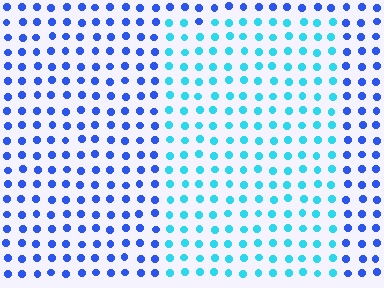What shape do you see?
I see a rectangle.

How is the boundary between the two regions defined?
The boundary is defined purely by a slight shift in hue (about 41 degrees). Spacing, size, and orientation are identical on both sides.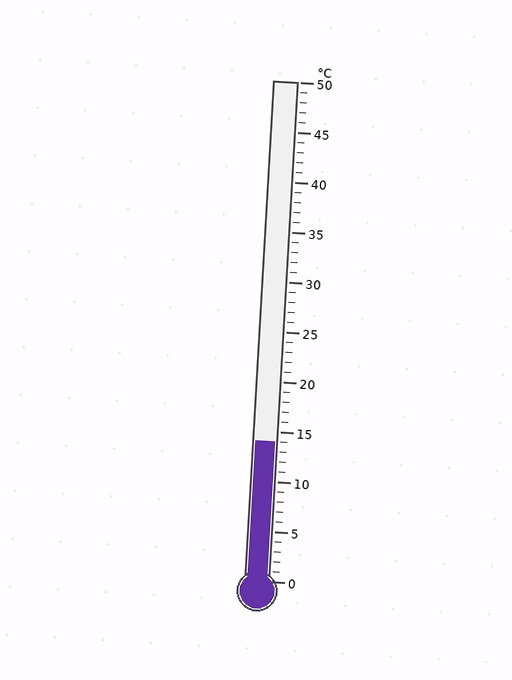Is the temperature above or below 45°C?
The temperature is below 45°C.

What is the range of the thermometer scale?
The thermometer scale ranges from 0°C to 50°C.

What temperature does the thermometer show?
The thermometer shows approximately 14°C.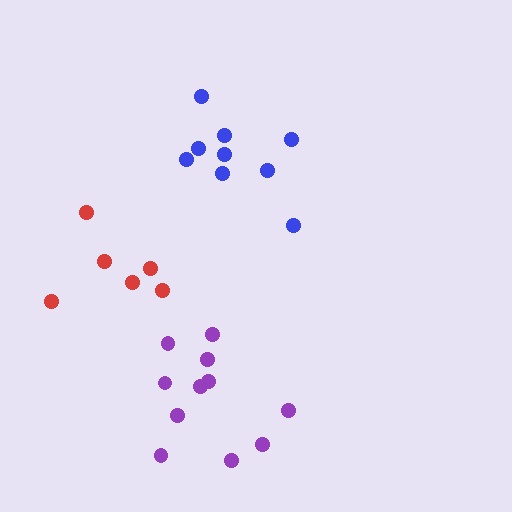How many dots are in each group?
Group 1: 6 dots, Group 2: 9 dots, Group 3: 11 dots (26 total).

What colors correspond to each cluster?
The clusters are colored: red, blue, purple.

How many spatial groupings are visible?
There are 3 spatial groupings.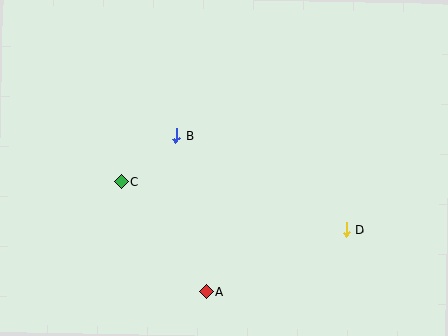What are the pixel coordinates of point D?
Point D is at (346, 230).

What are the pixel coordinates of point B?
Point B is at (176, 136).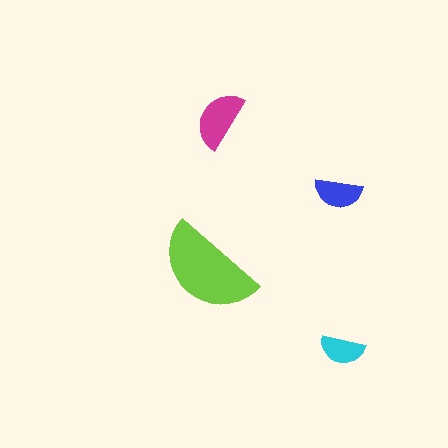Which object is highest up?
The magenta semicircle is topmost.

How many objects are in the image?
There are 4 objects in the image.